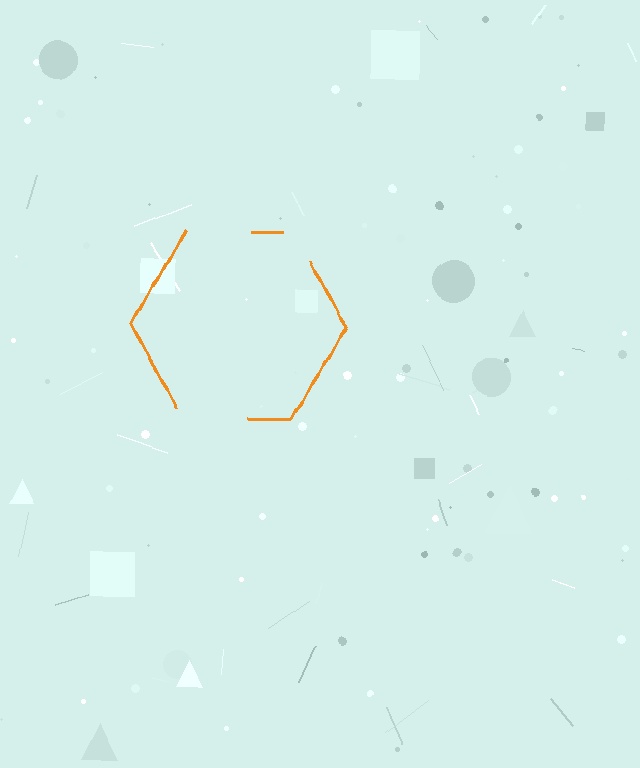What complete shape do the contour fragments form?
The contour fragments form a hexagon.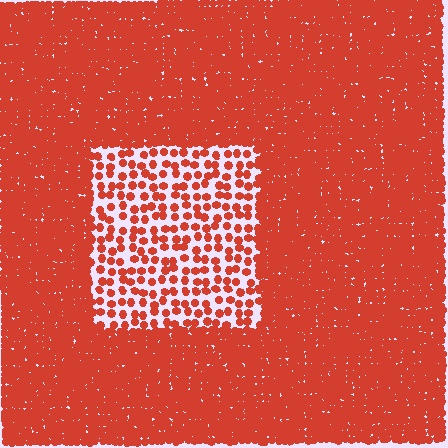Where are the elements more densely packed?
The elements are more densely packed outside the rectangle boundary.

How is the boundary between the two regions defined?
The boundary is defined by a change in element density (approximately 3.0x ratio). All elements are the same color, size, and shape.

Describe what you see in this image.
The image contains small red elements arranged at two different densities. A rectangle-shaped region is visible where the elements are less densely packed than the surrounding area.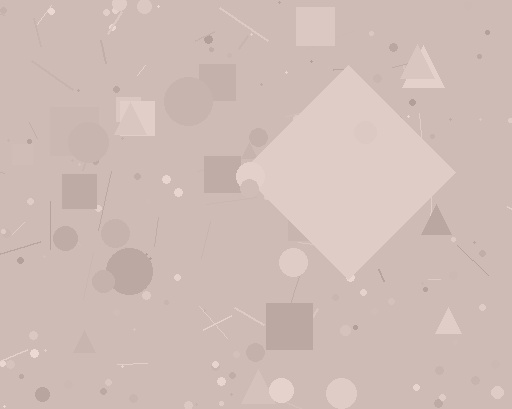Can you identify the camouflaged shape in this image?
The camouflaged shape is a diamond.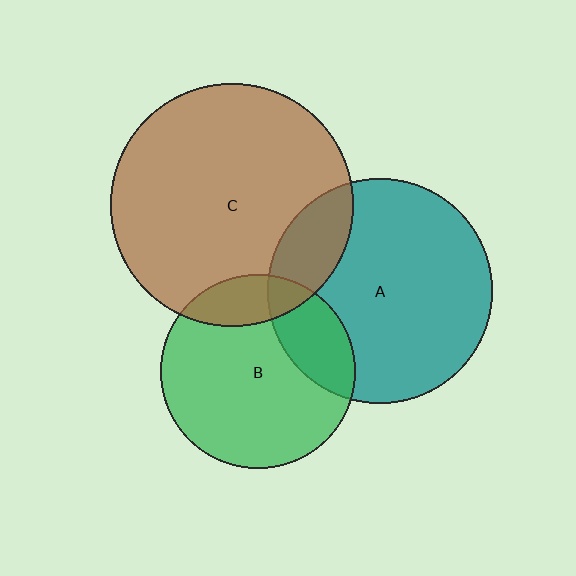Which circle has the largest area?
Circle C (brown).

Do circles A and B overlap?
Yes.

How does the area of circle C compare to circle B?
Approximately 1.6 times.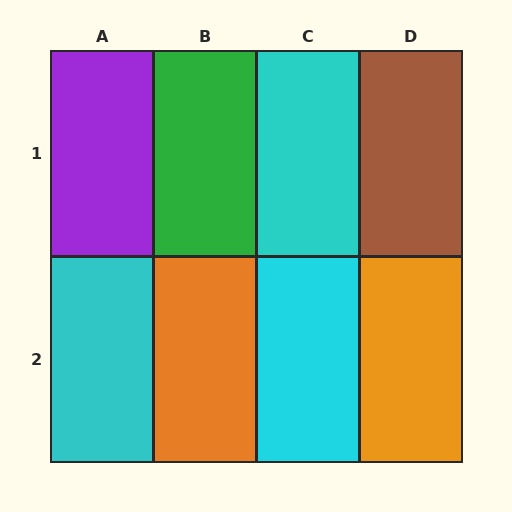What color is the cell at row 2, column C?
Cyan.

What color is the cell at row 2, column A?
Cyan.